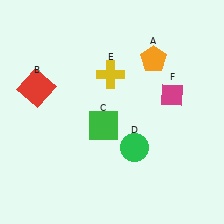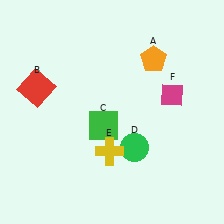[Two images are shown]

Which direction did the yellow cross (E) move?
The yellow cross (E) moved down.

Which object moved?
The yellow cross (E) moved down.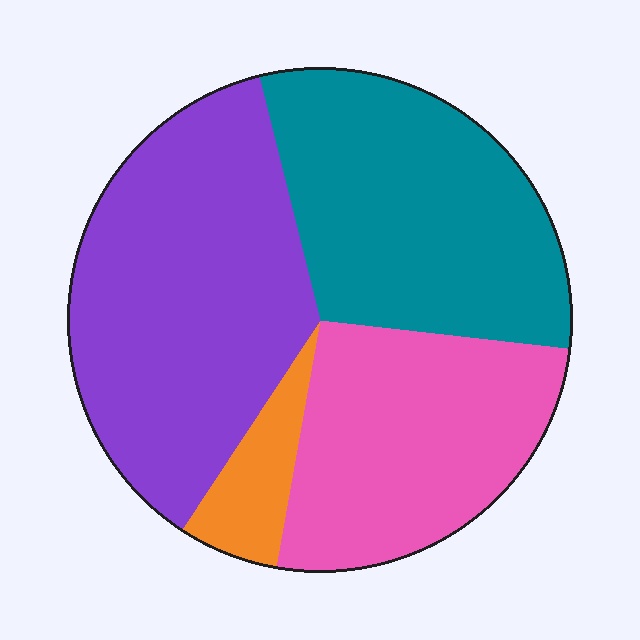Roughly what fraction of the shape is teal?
Teal covers around 30% of the shape.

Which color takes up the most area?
Purple, at roughly 35%.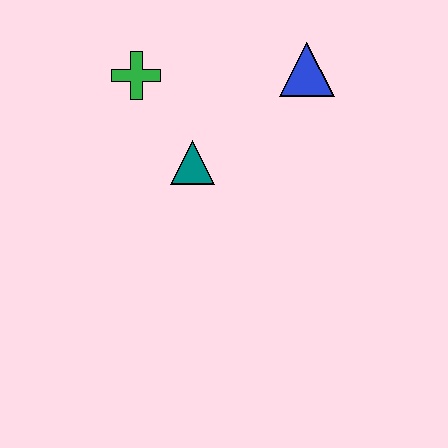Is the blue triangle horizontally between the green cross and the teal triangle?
No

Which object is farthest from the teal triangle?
The blue triangle is farthest from the teal triangle.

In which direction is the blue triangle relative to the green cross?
The blue triangle is to the right of the green cross.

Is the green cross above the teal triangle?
Yes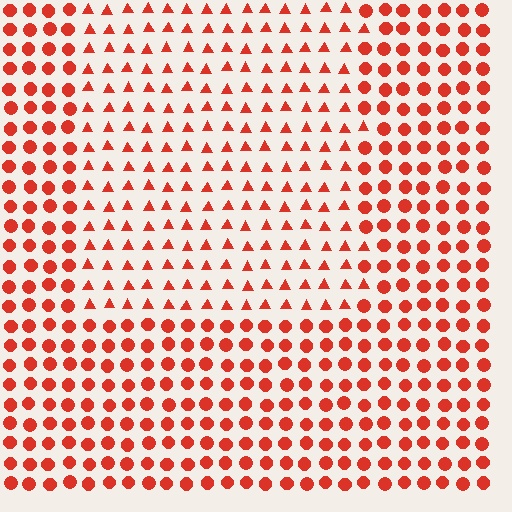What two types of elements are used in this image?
The image uses triangles inside the rectangle region and circles outside it.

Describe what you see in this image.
The image is filled with small red elements arranged in a uniform grid. A rectangle-shaped region contains triangles, while the surrounding area contains circles. The boundary is defined purely by the change in element shape.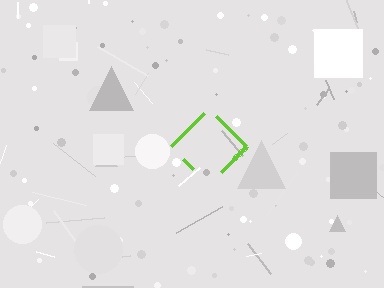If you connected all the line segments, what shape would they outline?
They would outline a diamond.